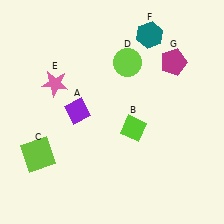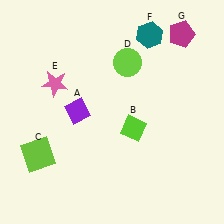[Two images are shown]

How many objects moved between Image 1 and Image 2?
1 object moved between the two images.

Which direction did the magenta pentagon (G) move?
The magenta pentagon (G) moved up.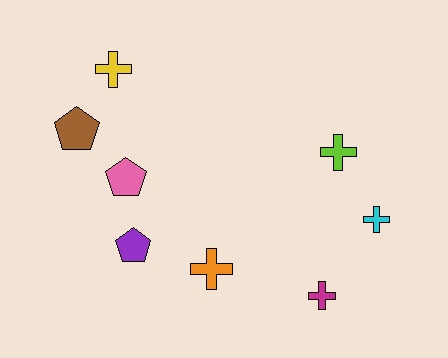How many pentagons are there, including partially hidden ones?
There are 3 pentagons.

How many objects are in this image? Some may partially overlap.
There are 8 objects.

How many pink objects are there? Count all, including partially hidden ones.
There is 1 pink object.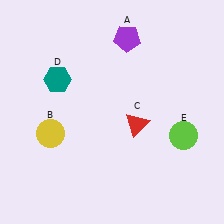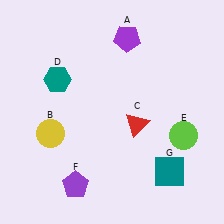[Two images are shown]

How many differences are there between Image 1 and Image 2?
There are 2 differences between the two images.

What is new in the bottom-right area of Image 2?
A teal square (G) was added in the bottom-right area of Image 2.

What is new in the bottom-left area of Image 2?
A purple pentagon (F) was added in the bottom-left area of Image 2.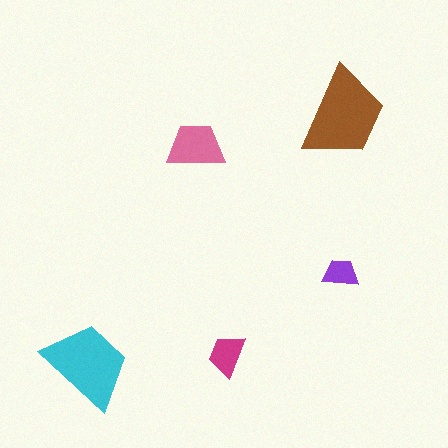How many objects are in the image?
There are 5 objects in the image.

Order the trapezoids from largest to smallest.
the brown one, the cyan one, the pink one, the magenta one, the purple one.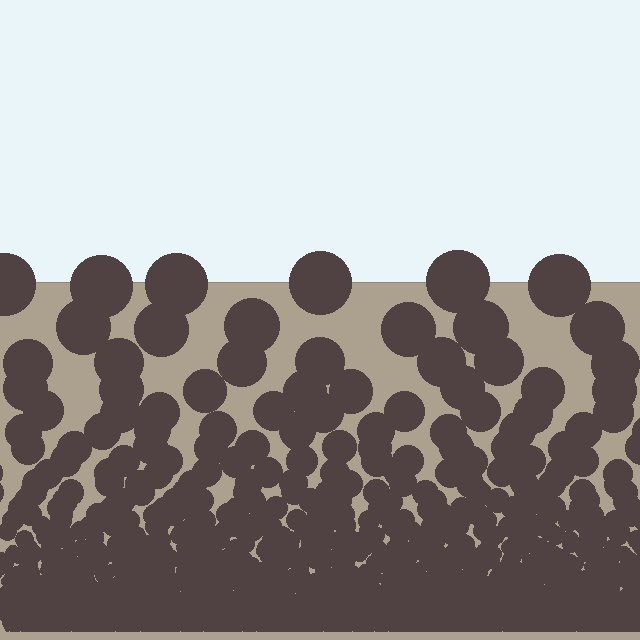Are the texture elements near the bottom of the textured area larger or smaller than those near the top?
Smaller. The gradient is inverted — elements near the bottom are smaller and denser.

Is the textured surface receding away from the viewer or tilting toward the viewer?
The surface appears to tilt toward the viewer. Texture elements get larger and sparser toward the top.